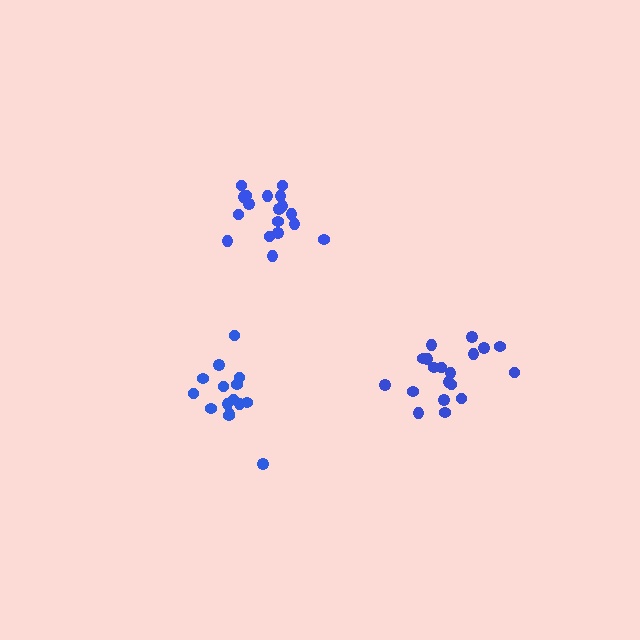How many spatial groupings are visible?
There are 3 spatial groupings.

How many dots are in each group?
Group 1: 18 dots, Group 2: 19 dots, Group 3: 15 dots (52 total).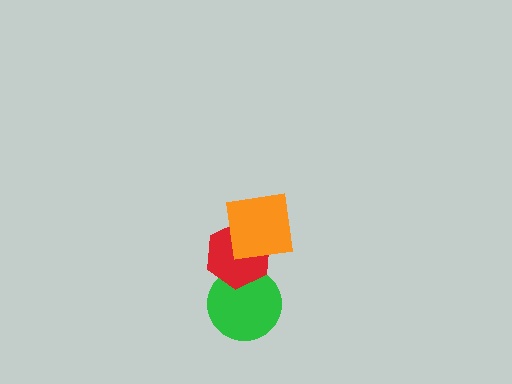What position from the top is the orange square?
The orange square is 1st from the top.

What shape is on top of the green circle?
The red hexagon is on top of the green circle.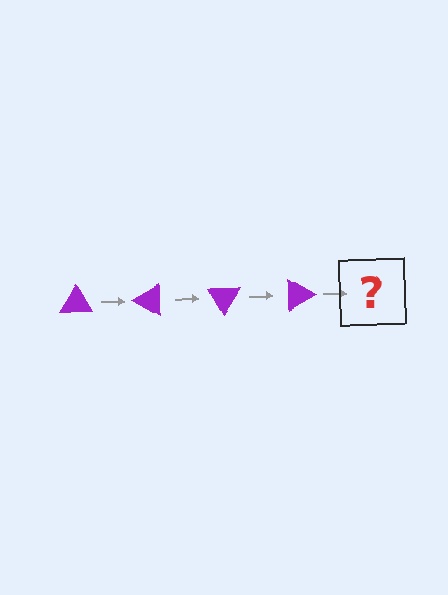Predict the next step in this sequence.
The next step is a purple triangle rotated 120 degrees.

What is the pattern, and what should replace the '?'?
The pattern is that the triangle rotates 30 degrees each step. The '?' should be a purple triangle rotated 120 degrees.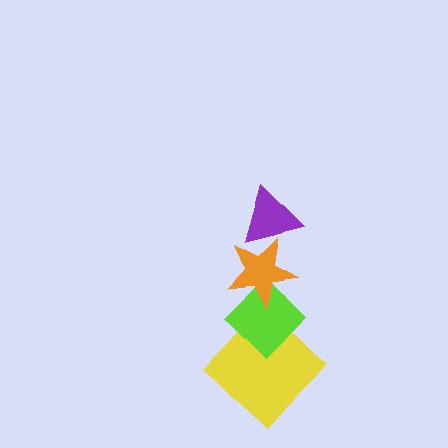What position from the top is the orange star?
The orange star is 2nd from the top.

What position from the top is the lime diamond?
The lime diamond is 3rd from the top.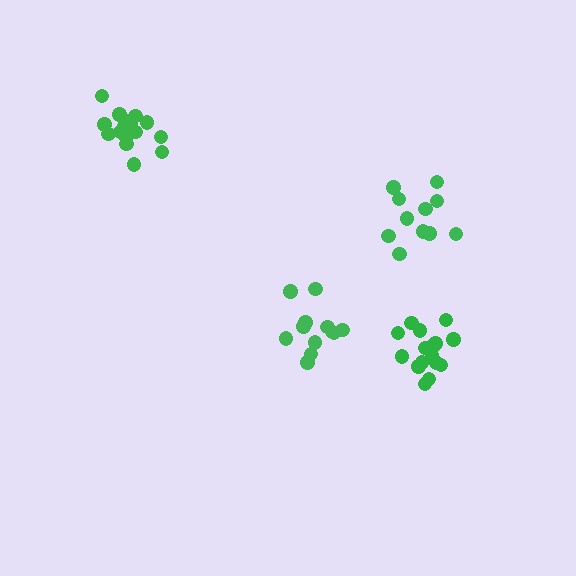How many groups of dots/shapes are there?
There are 4 groups.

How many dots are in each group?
Group 1: 17 dots, Group 2: 11 dots, Group 3: 17 dots, Group 4: 12 dots (57 total).